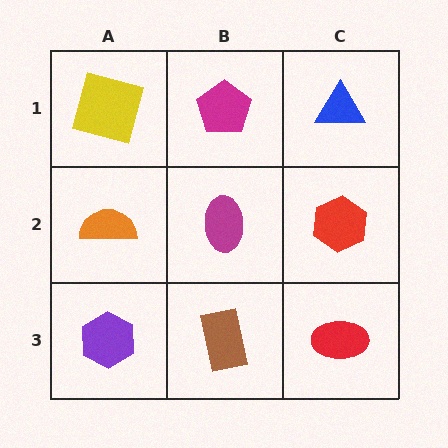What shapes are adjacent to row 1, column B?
A magenta ellipse (row 2, column B), a yellow square (row 1, column A), a blue triangle (row 1, column C).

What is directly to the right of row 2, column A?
A magenta ellipse.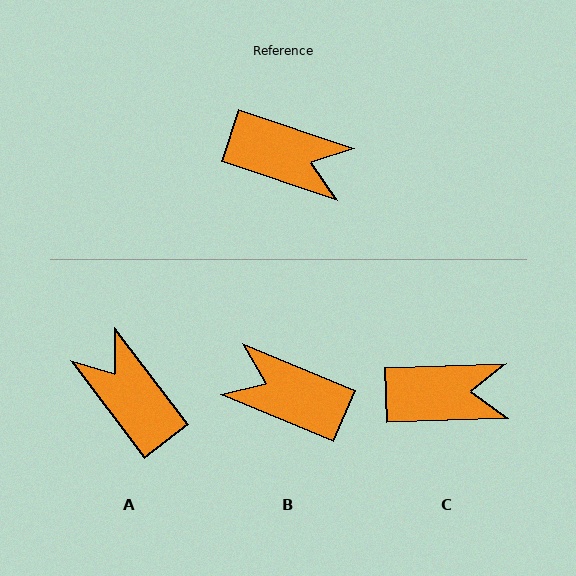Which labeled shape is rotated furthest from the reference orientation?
B, about 176 degrees away.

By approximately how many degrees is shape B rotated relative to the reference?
Approximately 176 degrees counter-clockwise.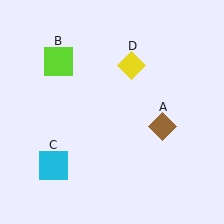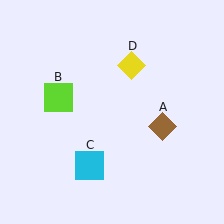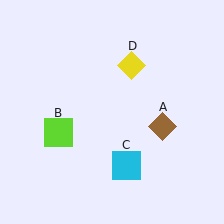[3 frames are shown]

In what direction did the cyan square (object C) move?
The cyan square (object C) moved right.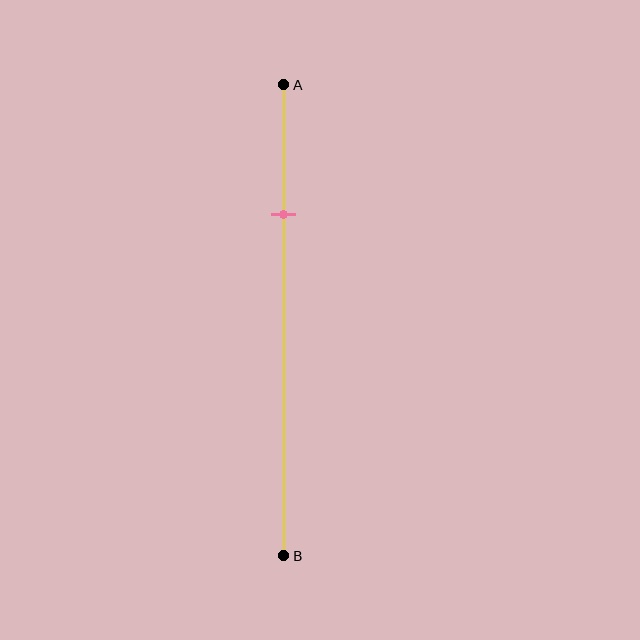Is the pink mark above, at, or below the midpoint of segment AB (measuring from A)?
The pink mark is above the midpoint of segment AB.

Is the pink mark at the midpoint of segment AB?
No, the mark is at about 30% from A, not at the 50% midpoint.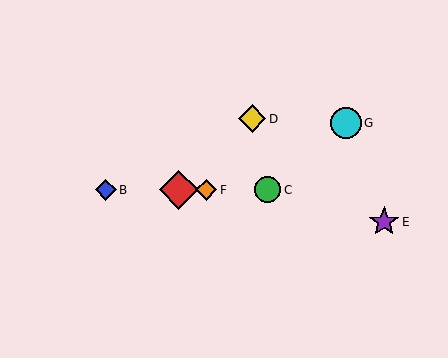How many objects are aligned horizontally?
4 objects (A, B, C, F) are aligned horizontally.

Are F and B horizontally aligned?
Yes, both are at y≈190.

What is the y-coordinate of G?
Object G is at y≈123.